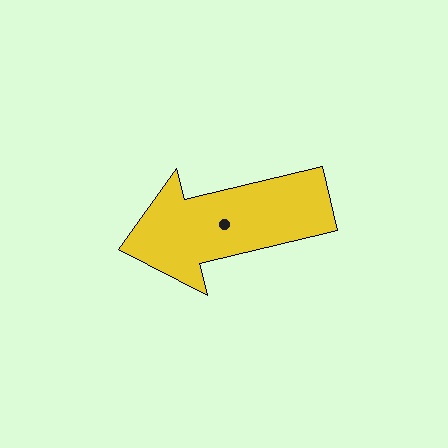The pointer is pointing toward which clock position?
Roughly 9 o'clock.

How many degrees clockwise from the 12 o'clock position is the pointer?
Approximately 256 degrees.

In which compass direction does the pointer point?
West.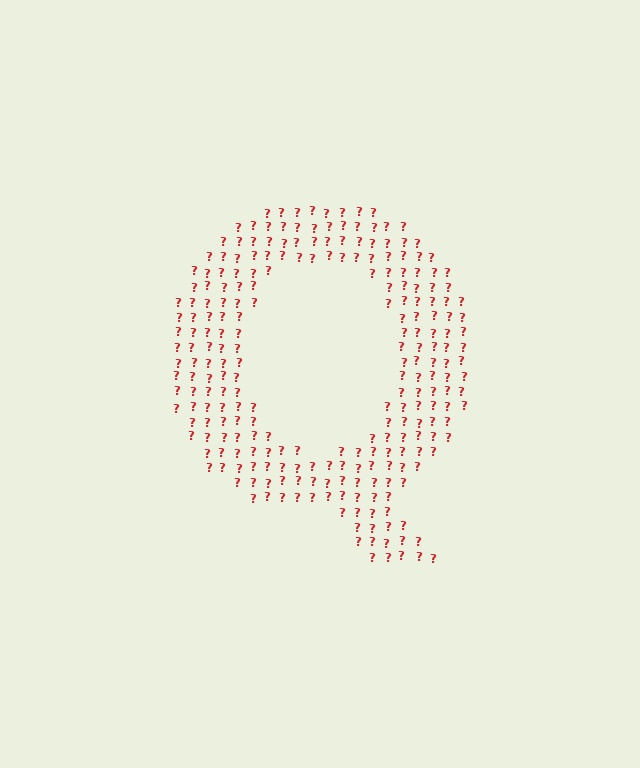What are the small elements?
The small elements are question marks.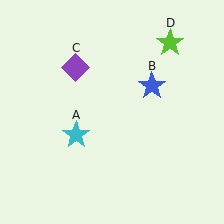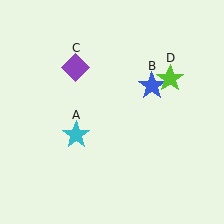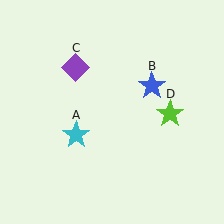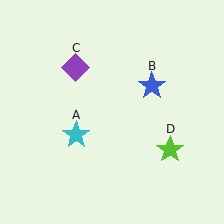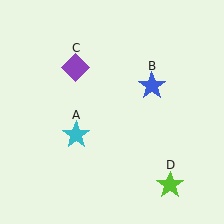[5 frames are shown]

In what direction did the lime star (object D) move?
The lime star (object D) moved down.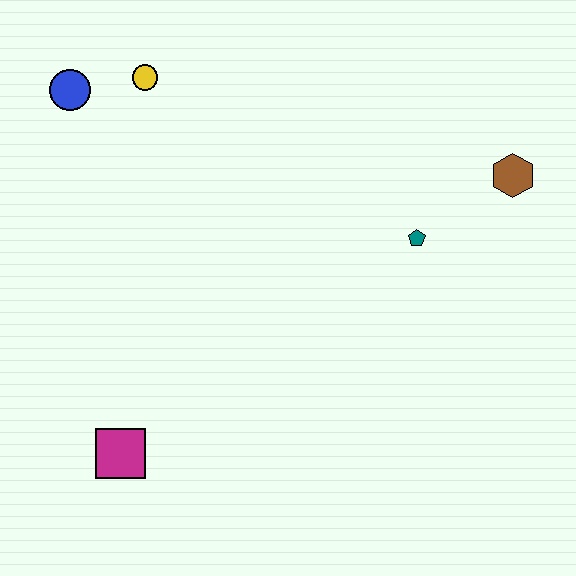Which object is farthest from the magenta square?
The brown hexagon is farthest from the magenta square.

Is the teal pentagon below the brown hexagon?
Yes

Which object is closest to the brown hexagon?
The teal pentagon is closest to the brown hexagon.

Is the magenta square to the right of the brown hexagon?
No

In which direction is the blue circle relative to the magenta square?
The blue circle is above the magenta square.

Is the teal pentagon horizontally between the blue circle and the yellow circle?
No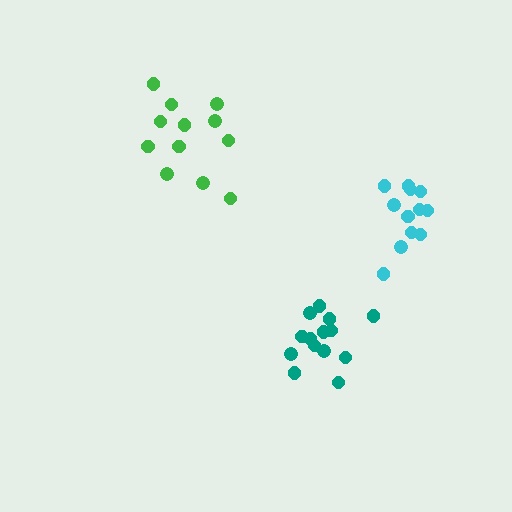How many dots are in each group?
Group 1: 14 dots, Group 2: 12 dots, Group 3: 12 dots (38 total).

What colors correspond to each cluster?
The clusters are colored: teal, green, cyan.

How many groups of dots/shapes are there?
There are 3 groups.